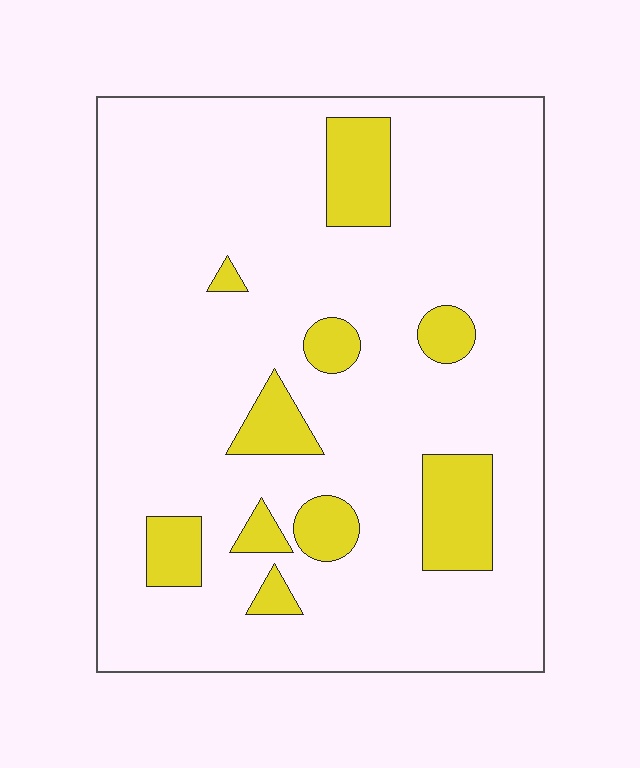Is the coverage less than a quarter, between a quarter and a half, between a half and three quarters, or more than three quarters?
Less than a quarter.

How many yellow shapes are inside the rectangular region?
10.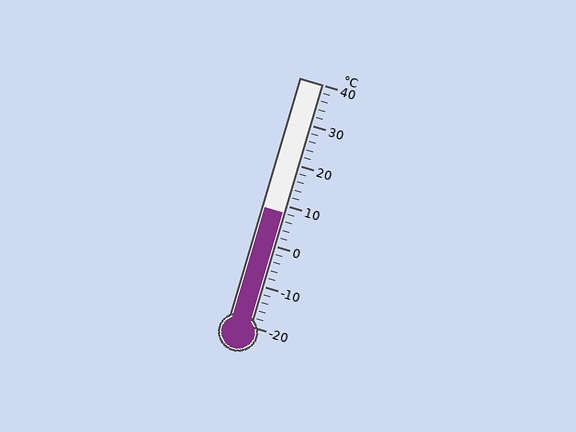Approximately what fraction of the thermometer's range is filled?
The thermometer is filled to approximately 45% of its range.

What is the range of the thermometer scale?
The thermometer scale ranges from -20°C to 40°C.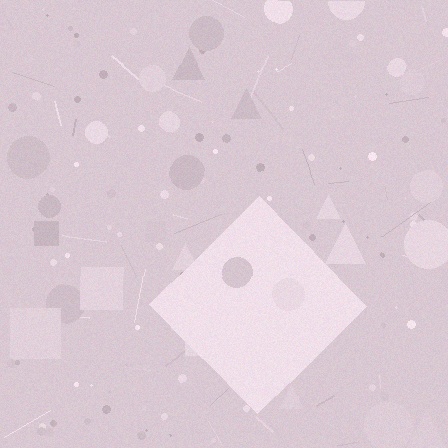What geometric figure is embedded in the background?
A diamond is embedded in the background.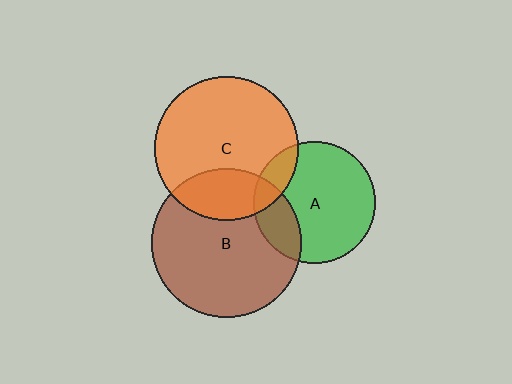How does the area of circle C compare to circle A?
Approximately 1.4 times.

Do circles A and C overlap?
Yes.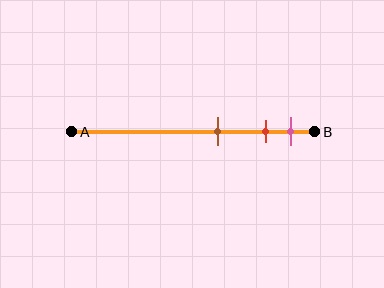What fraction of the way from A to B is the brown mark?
The brown mark is approximately 60% (0.6) of the way from A to B.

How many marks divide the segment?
There are 3 marks dividing the segment.